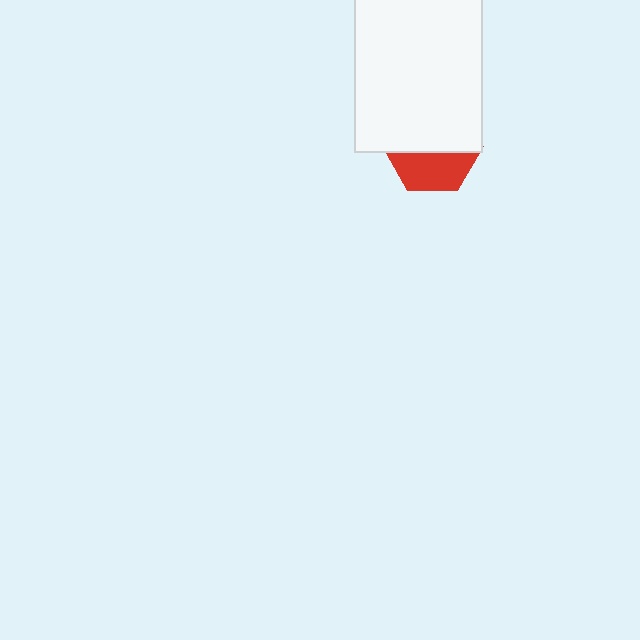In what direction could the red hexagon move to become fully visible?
The red hexagon could move down. That would shift it out from behind the white rectangle entirely.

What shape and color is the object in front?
The object in front is a white rectangle.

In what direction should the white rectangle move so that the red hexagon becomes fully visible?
The white rectangle should move up. That is the shortest direction to clear the overlap and leave the red hexagon fully visible.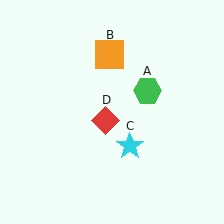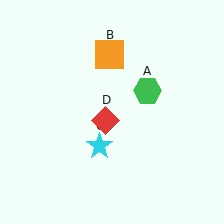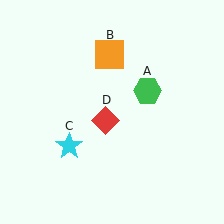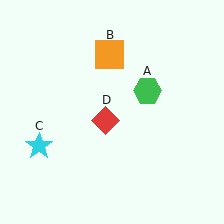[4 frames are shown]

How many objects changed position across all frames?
1 object changed position: cyan star (object C).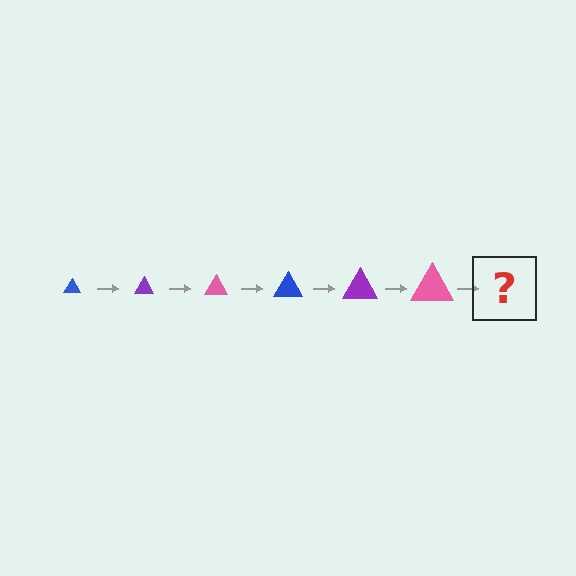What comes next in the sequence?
The next element should be a blue triangle, larger than the previous one.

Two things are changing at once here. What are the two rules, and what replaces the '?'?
The two rules are that the triangle grows larger each step and the color cycles through blue, purple, and pink. The '?' should be a blue triangle, larger than the previous one.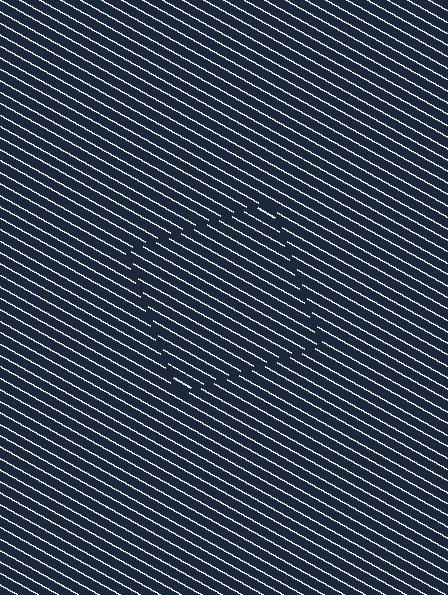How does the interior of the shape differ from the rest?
The interior of the shape contains the same grating, shifted by half a period — the contour is defined by the phase discontinuity where line-ends from the inner and outer gratings abut.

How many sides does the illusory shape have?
4 sides — the line-ends trace a square.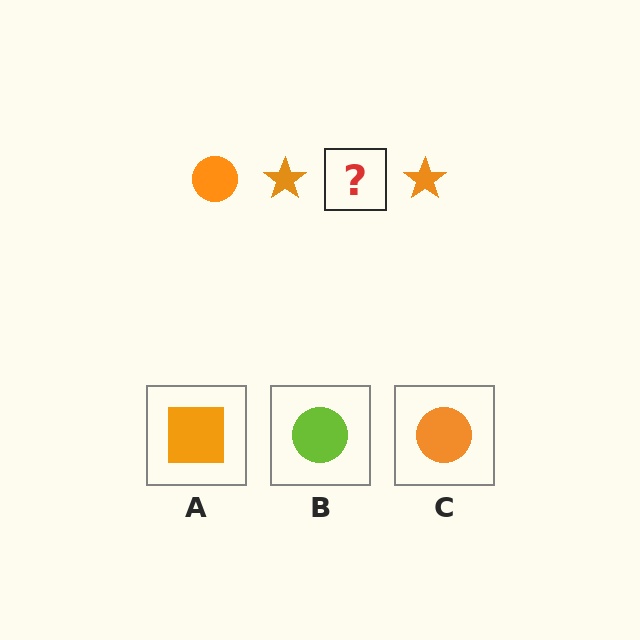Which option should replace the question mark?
Option C.